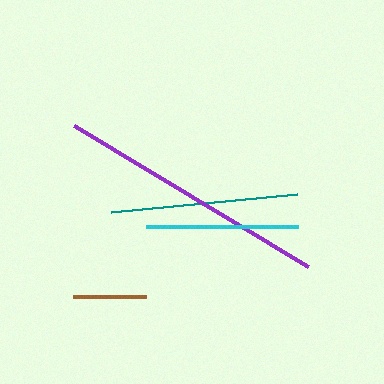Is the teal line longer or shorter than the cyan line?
The teal line is longer than the cyan line.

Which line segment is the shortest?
The brown line is the shortest at approximately 74 pixels.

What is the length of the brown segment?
The brown segment is approximately 74 pixels long.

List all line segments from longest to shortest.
From longest to shortest: purple, teal, cyan, brown.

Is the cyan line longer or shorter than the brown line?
The cyan line is longer than the brown line.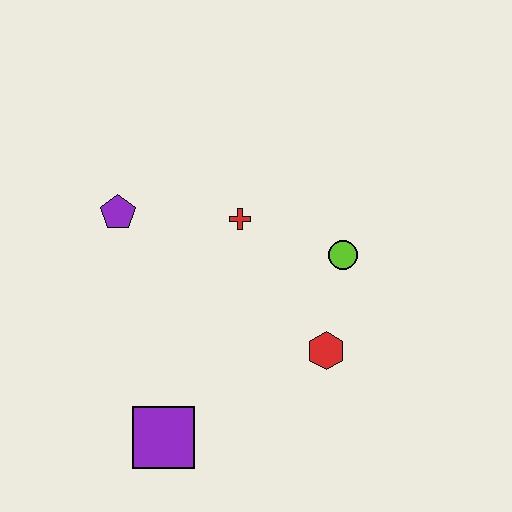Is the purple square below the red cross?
Yes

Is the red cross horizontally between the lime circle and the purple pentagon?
Yes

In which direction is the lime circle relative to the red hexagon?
The lime circle is above the red hexagon.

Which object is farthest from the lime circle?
The purple square is farthest from the lime circle.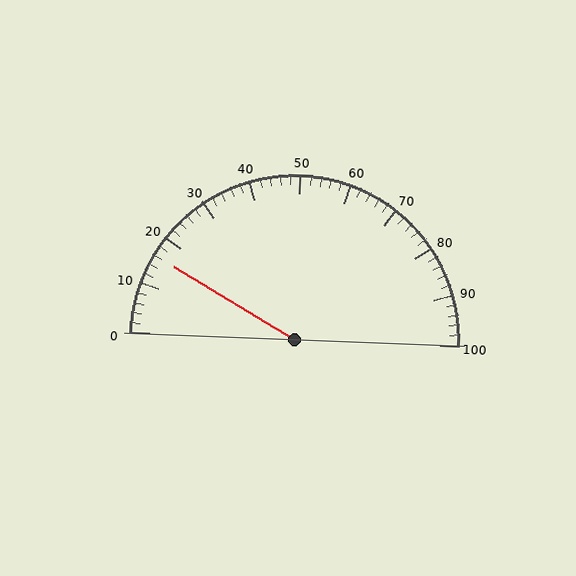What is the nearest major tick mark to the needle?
The nearest major tick mark is 20.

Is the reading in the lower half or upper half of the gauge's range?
The reading is in the lower half of the range (0 to 100).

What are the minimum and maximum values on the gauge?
The gauge ranges from 0 to 100.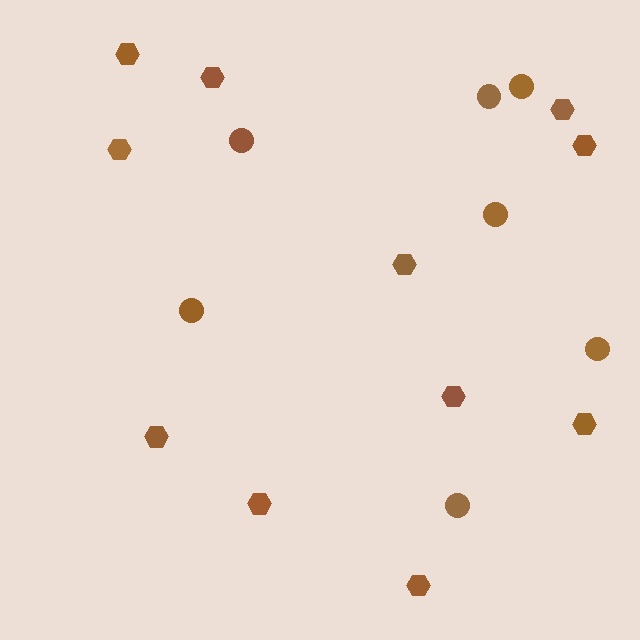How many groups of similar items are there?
There are 2 groups: one group of circles (7) and one group of hexagons (11).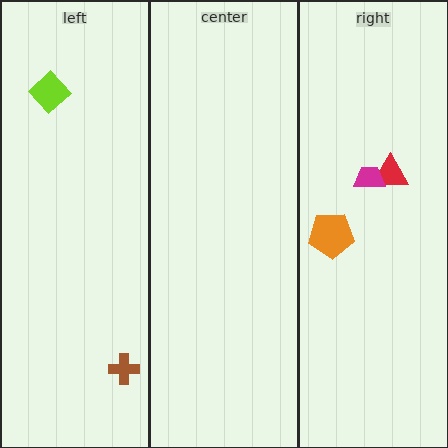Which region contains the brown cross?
The left region.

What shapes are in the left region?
The brown cross, the lime diamond.